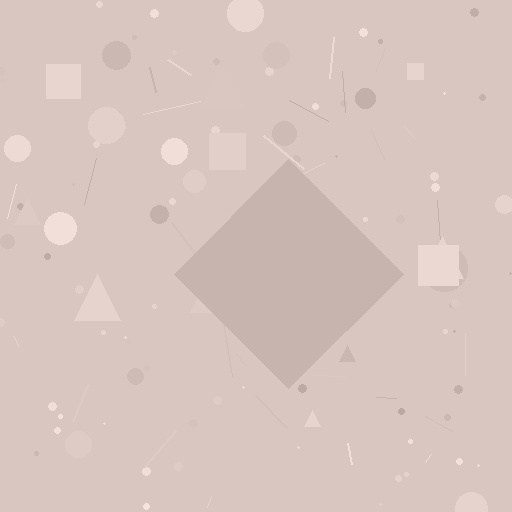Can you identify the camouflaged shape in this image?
The camouflaged shape is a diamond.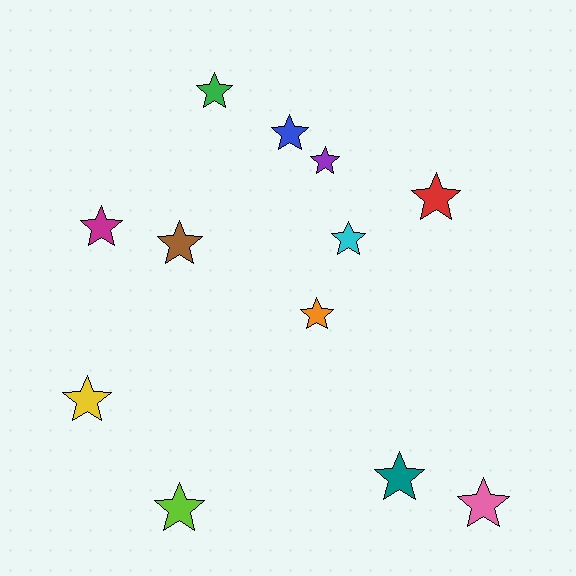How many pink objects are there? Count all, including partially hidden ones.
There is 1 pink object.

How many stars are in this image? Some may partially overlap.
There are 12 stars.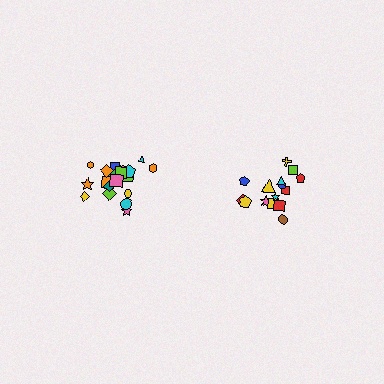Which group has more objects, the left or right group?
The left group.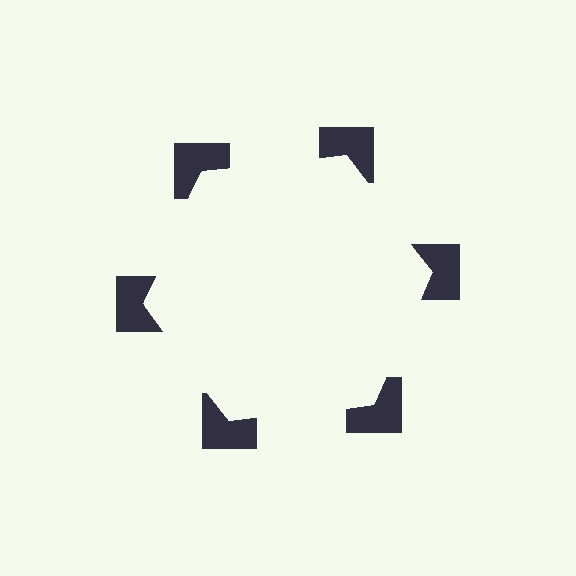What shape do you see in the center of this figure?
An illusory hexagon — its edges are inferred from the aligned wedge cuts in the notched squares, not physically drawn.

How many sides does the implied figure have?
6 sides.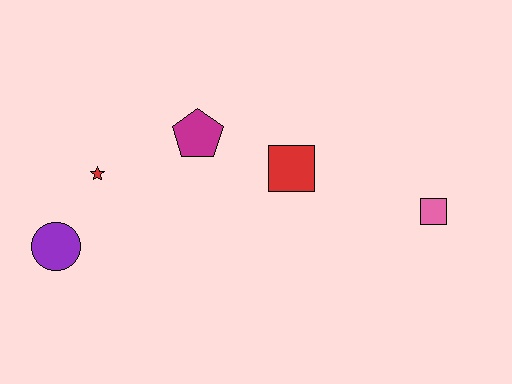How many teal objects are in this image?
There are no teal objects.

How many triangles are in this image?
There are no triangles.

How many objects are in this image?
There are 5 objects.